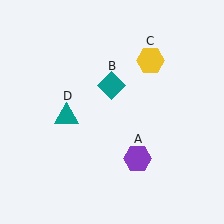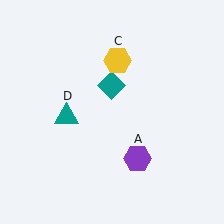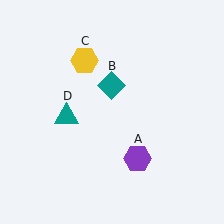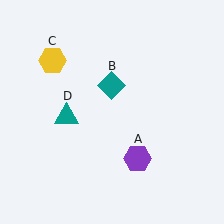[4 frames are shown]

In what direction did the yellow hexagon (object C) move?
The yellow hexagon (object C) moved left.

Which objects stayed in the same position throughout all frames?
Purple hexagon (object A) and teal diamond (object B) and teal triangle (object D) remained stationary.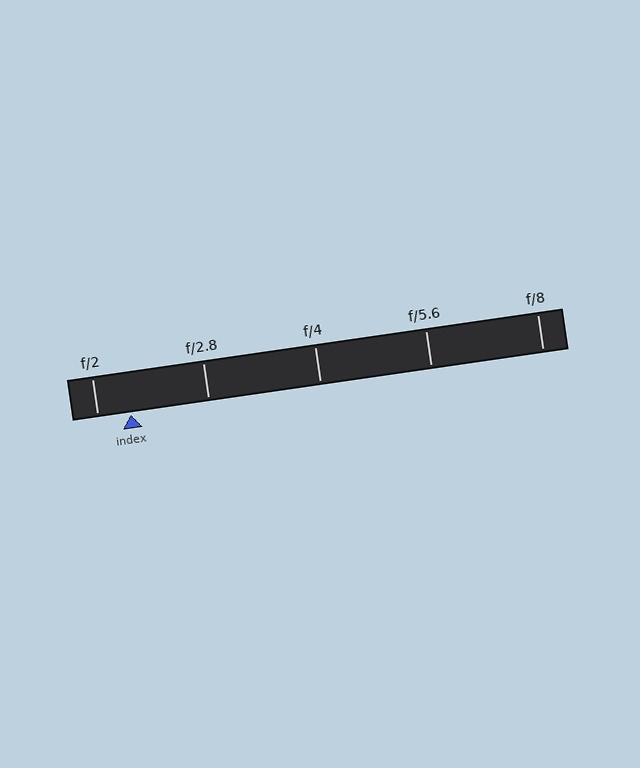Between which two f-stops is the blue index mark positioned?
The index mark is between f/2 and f/2.8.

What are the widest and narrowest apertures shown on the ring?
The widest aperture shown is f/2 and the narrowest is f/8.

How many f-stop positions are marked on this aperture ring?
There are 5 f-stop positions marked.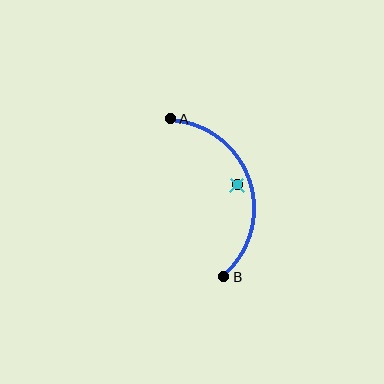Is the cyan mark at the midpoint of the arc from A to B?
No — the cyan mark does not lie on the arc at all. It sits slightly inside the curve.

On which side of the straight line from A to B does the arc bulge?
The arc bulges to the right of the straight line connecting A and B.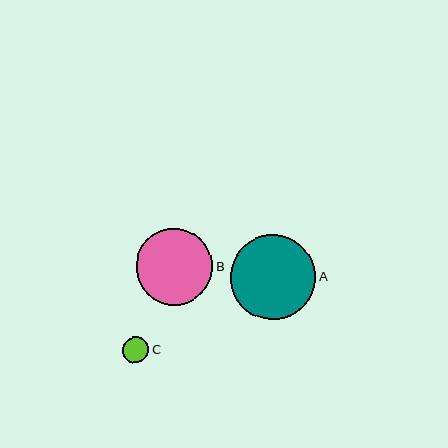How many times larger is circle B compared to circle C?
Circle B is approximately 2.9 times the size of circle C.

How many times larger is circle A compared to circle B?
Circle A is approximately 1.1 times the size of circle B.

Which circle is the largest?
Circle A is the largest with a size of approximately 85 pixels.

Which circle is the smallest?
Circle C is the smallest with a size of approximately 26 pixels.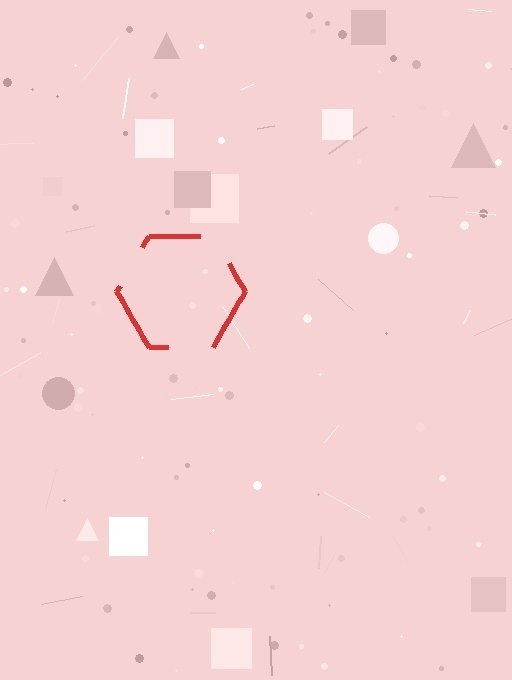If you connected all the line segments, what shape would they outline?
They would outline a hexagon.